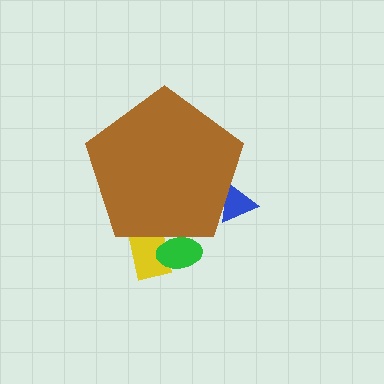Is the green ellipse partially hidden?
Yes, the green ellipse is partially hidden behind the brown pentagon.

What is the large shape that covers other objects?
A brown pentagon.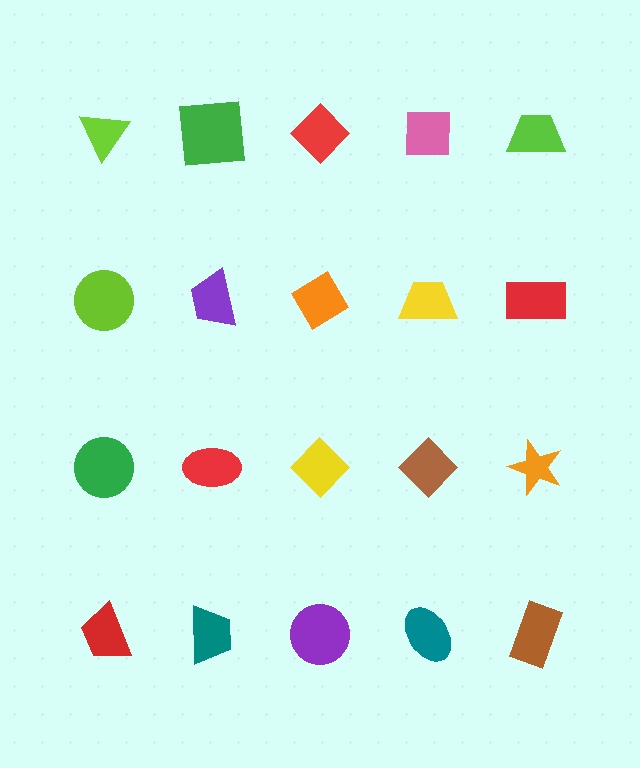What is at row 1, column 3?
A red diamond.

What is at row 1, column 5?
A lime trapezoid.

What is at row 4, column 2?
A teal trapezoid.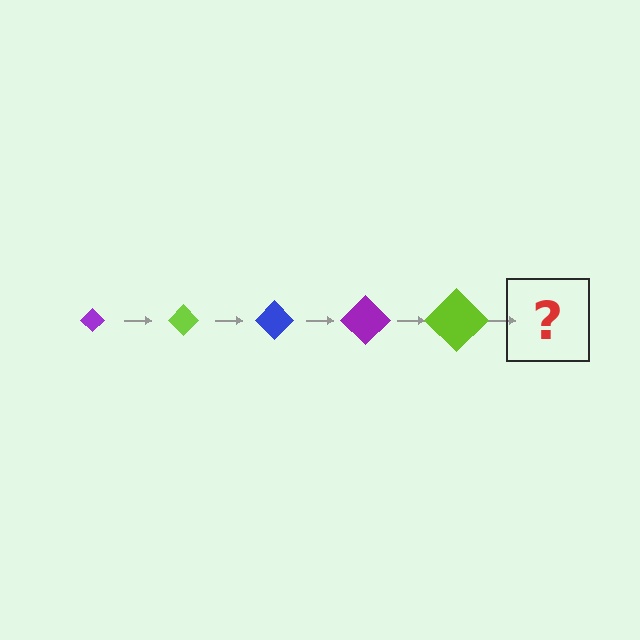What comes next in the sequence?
The next element should be a blue diamond, larger than the previous one.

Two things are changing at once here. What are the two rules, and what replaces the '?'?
The two rules are that the diamond grows larger each step and the color cycles through purple, lime, and blue. The '?' should be a blue diamond, larger than the previous one.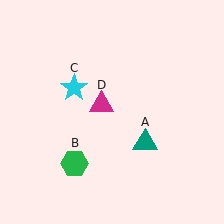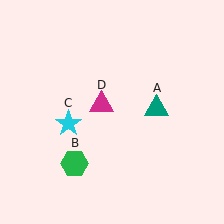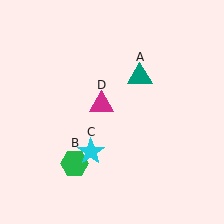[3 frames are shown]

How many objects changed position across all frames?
2 objects changed position: teal triangle (object A), cyan star (object C).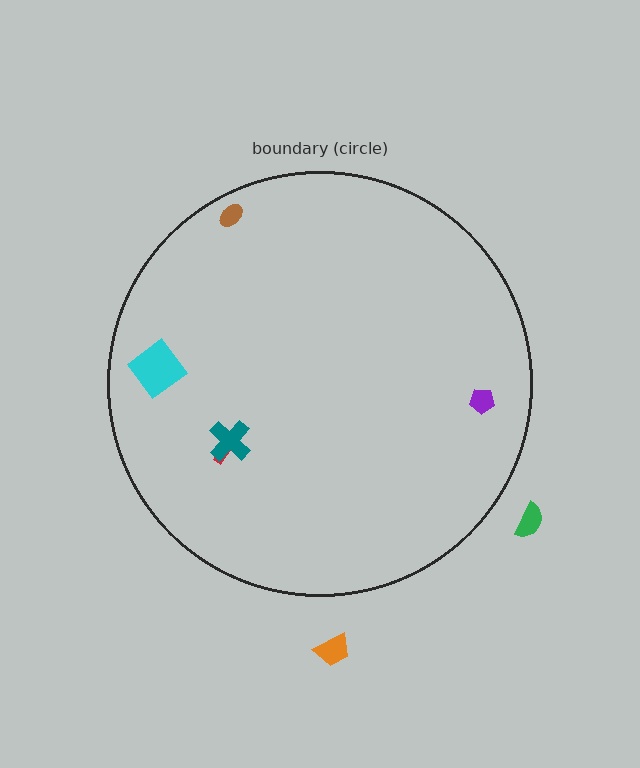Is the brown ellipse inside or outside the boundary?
Inside.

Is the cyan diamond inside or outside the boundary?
Inside.